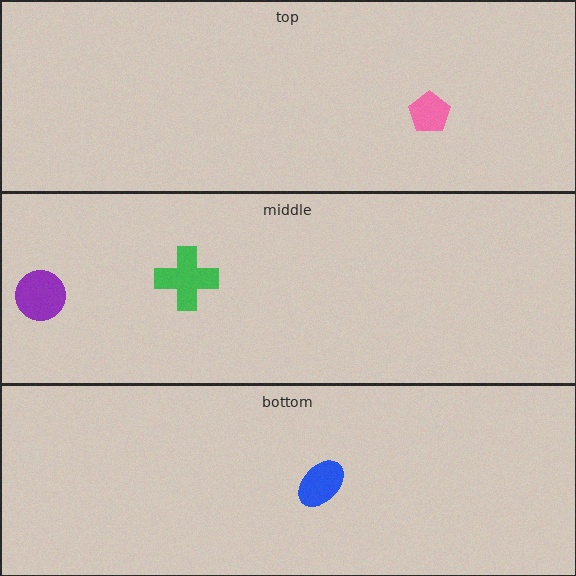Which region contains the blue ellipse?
The bottom region.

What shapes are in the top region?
The pink pentagon.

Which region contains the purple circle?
The middle region.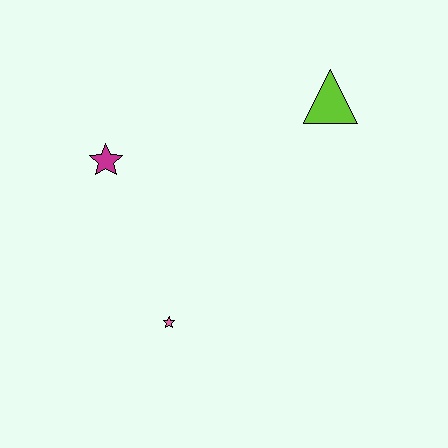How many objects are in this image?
There are 3 objects.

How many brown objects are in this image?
There are no brown objects.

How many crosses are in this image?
There are no crosses.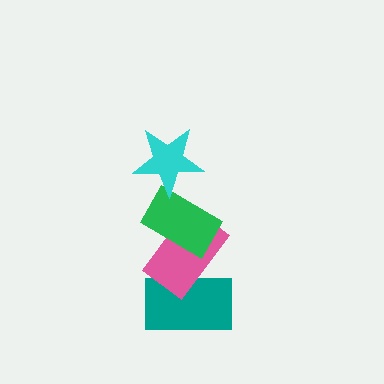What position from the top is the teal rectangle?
The teal rectangle is 4th from the top.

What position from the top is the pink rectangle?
The pink rectangle is 3rd from the top.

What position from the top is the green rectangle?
The green rectangle is 2nd from the top.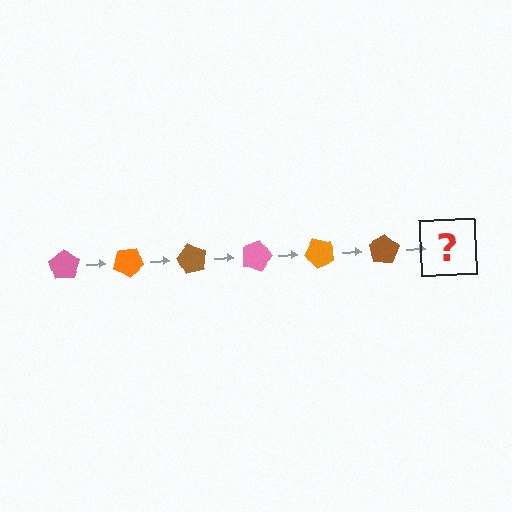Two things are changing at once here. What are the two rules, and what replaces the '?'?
The two rules are that it rotates 30 degrees each step and the color cycles through pink, orange, and brown. The '?' should be a pink pentagon, rotated 180 degrees from the start.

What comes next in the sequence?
The next element should be a pink pentagon, rotated 180 degrees from the start.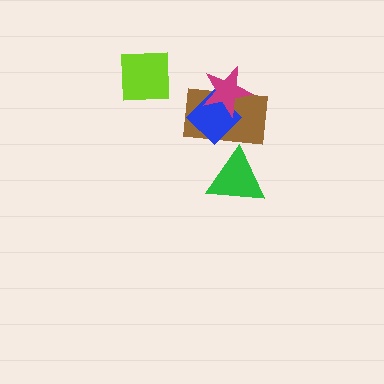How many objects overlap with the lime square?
0 objects overlap with the lime square.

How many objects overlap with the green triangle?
1 object overlaps with the green triangle.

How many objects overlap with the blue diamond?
2 objects overlap with the blue diamond.